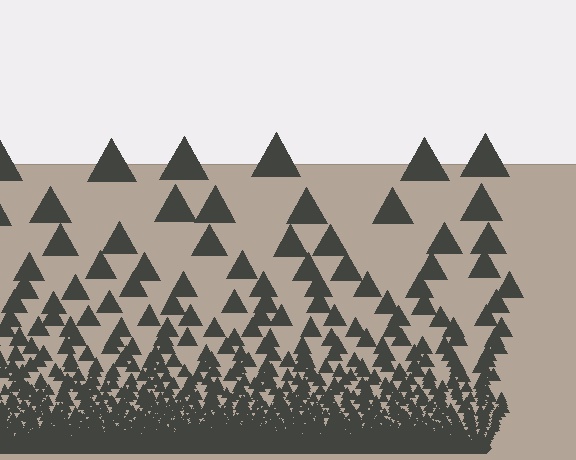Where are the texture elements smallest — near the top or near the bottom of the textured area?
Near the bottom.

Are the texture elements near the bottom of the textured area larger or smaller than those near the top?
Smaller. The gradient is inverted — elements near the bottom are smaller and denser.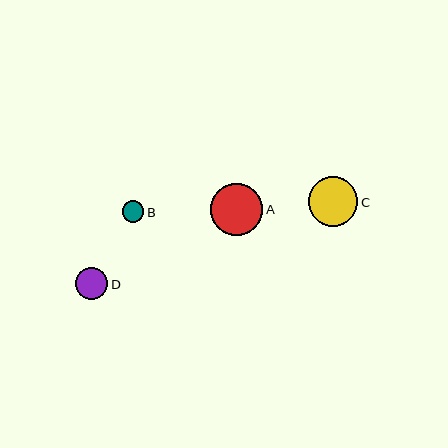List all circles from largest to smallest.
From largest to smallest: A, C, D, B.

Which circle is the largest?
Circle A is the largest with a size of approximately 52 pixels.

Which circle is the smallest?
Circle B is the smallest with a size of approximately 22 pixels.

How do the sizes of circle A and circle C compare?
Circle A and circle C are approximately the same size.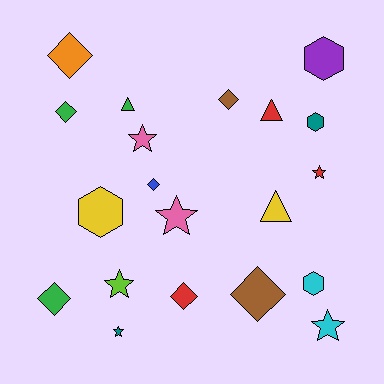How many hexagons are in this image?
There are 4 hexagons.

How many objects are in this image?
There are 20 objects.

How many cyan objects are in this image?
There are 2 cyan objects.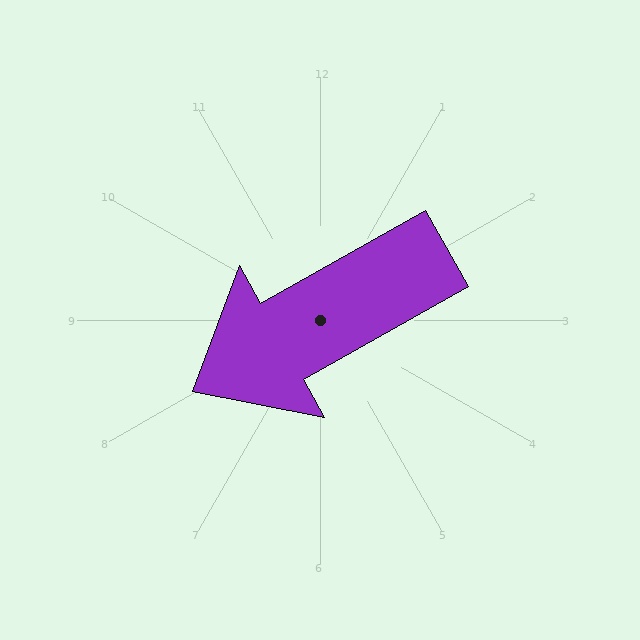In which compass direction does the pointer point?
Southwest.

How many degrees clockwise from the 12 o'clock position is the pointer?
Approximately 241 degrees.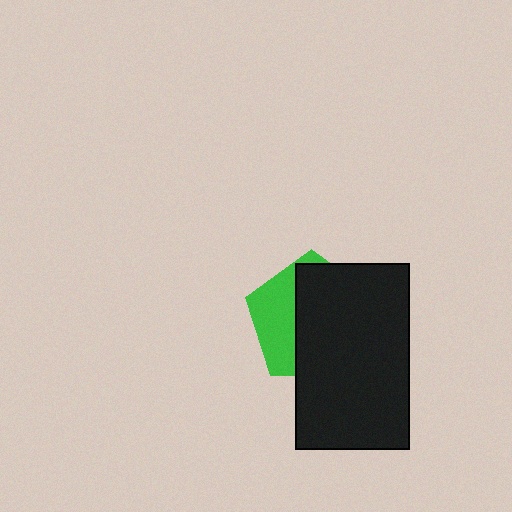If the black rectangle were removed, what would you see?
You would see the complete green pentagon.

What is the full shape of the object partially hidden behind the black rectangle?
The partially hidden object is a green pentagon.